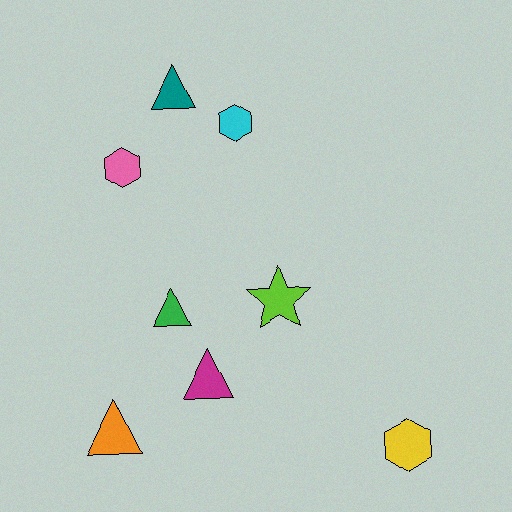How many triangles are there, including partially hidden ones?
There are 4 triangles.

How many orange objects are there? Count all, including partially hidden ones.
There is 1 orange object.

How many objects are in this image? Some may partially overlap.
There are 8 objects.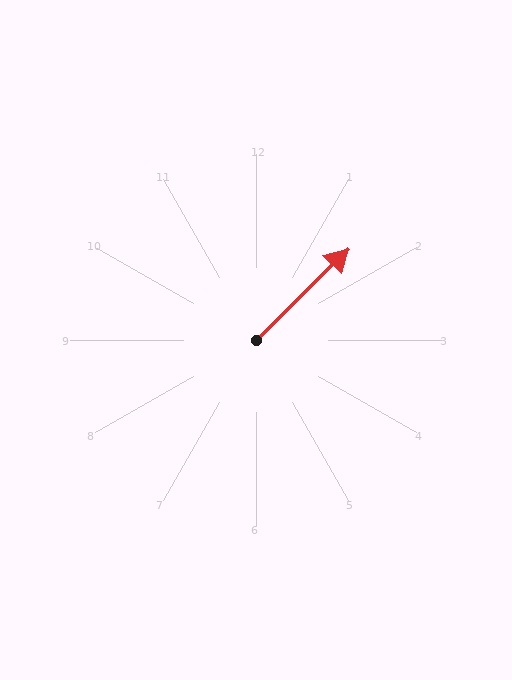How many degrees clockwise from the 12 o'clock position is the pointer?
Approximately 45 degrees.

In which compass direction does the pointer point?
Northeast.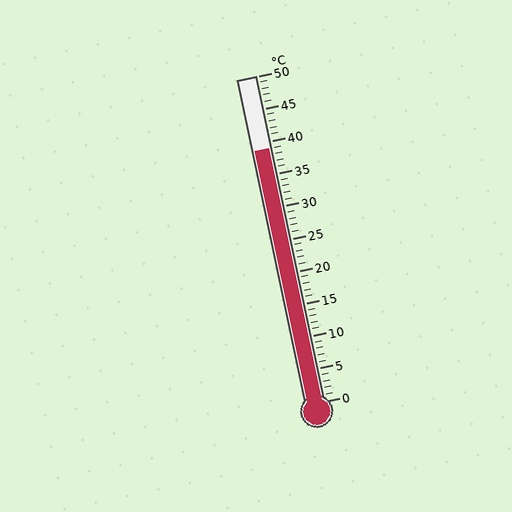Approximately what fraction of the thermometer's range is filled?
The thermometer is filled to approximately 80% of its range.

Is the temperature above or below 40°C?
The temperature is below 40°C.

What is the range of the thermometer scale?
The thermometer scale ranges from 0°C to 50°C.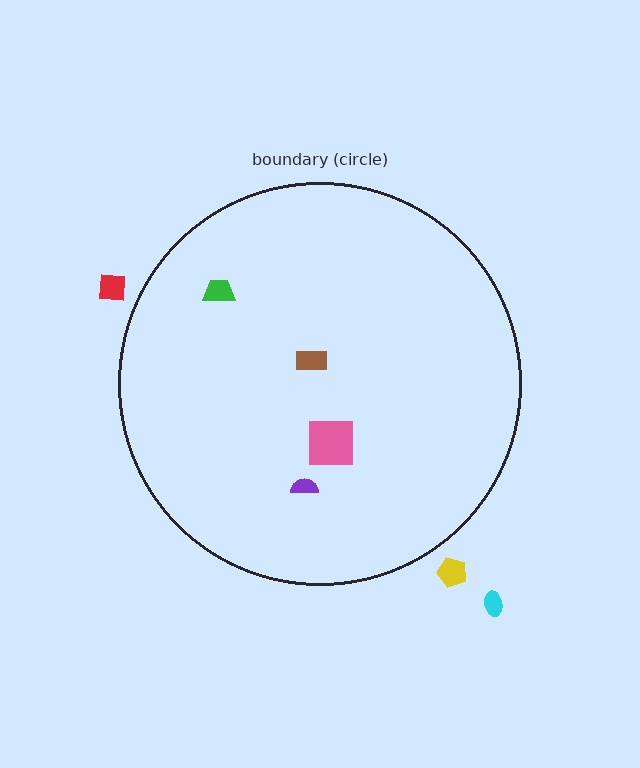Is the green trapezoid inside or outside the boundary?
Inside.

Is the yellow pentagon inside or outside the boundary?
Outside.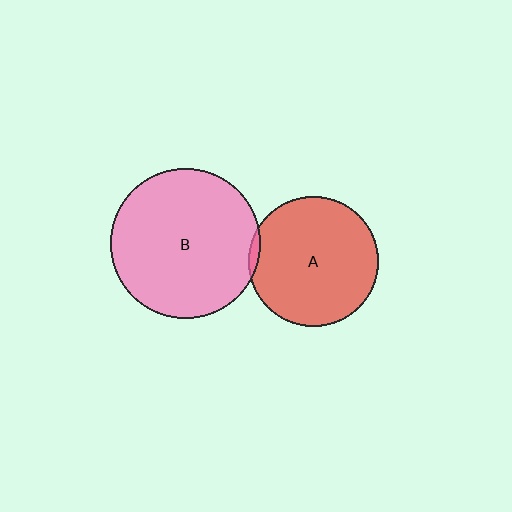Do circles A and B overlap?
Yes.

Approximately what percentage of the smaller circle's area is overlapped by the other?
Approximately 5%.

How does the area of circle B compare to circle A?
Approximately 1.3 times.